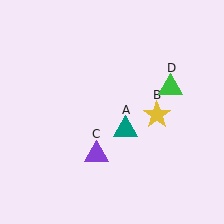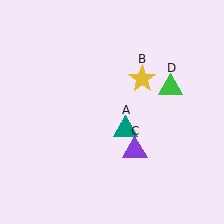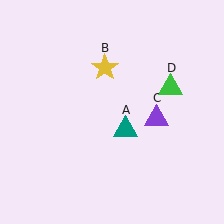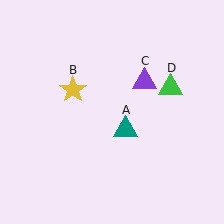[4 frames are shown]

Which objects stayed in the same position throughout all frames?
Teal triangle (object A) and green triangle (object D) remained stationary.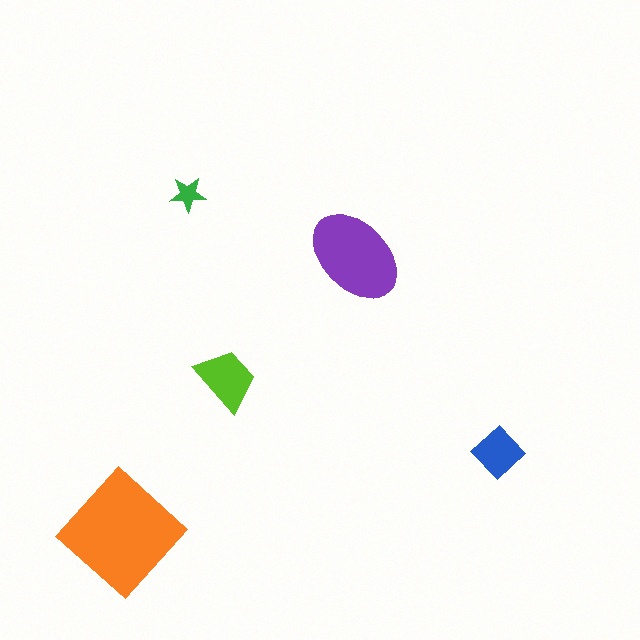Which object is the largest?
The orange diamond.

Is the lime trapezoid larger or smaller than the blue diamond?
Larger.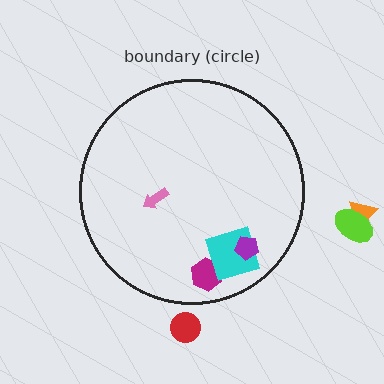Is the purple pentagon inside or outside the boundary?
Inside.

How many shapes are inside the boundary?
4 inside, 3 outside.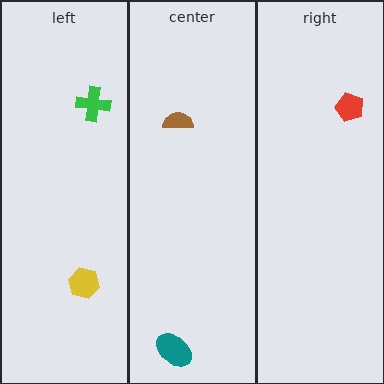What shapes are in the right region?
The red pentagon.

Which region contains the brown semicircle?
The center region.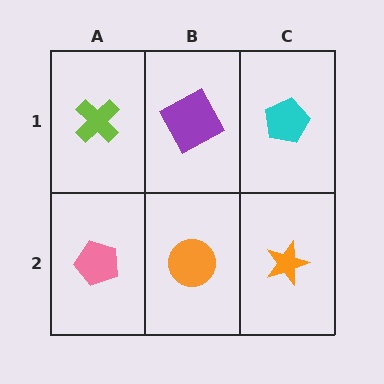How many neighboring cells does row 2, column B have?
3.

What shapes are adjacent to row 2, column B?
A purple square (row 1, column B), a pink pentagon (row 2, column A), an orange star (row 2, column C).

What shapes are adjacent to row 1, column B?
An orange circle (row 2, column B), a lime cross (row 1, column A), a cyan pentagon (row 1, column C).